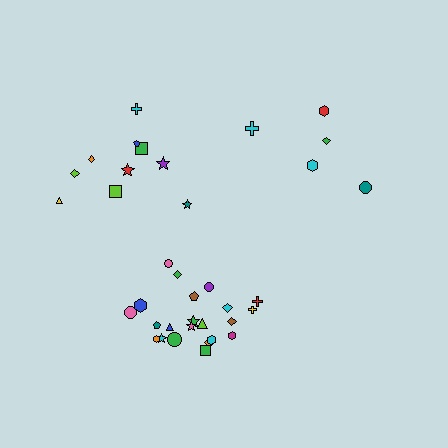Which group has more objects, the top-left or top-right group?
The top-left group.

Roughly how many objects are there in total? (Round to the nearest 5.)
Roughly 35 objects in total.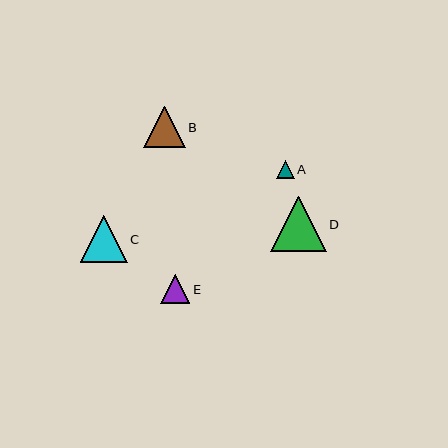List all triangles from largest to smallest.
From largest to smallest: D, C, B, E, A.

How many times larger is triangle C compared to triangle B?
Triangle C is approximately 1.1 times the size of triangle B.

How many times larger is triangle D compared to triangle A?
Triangle D is approximately 3.2 times the size of triangle A.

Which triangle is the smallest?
Triangle A is the smallest with a size of approximately 17 pixels.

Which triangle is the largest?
Triangle D is the largest with a size of approximately 56 pixels.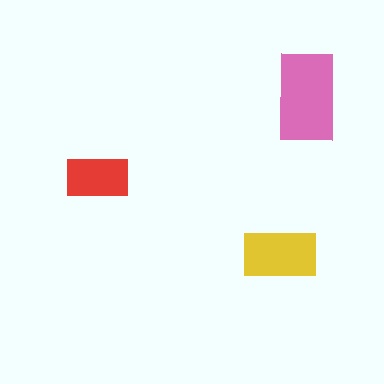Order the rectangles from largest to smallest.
the pink one, the yellow one, the red one.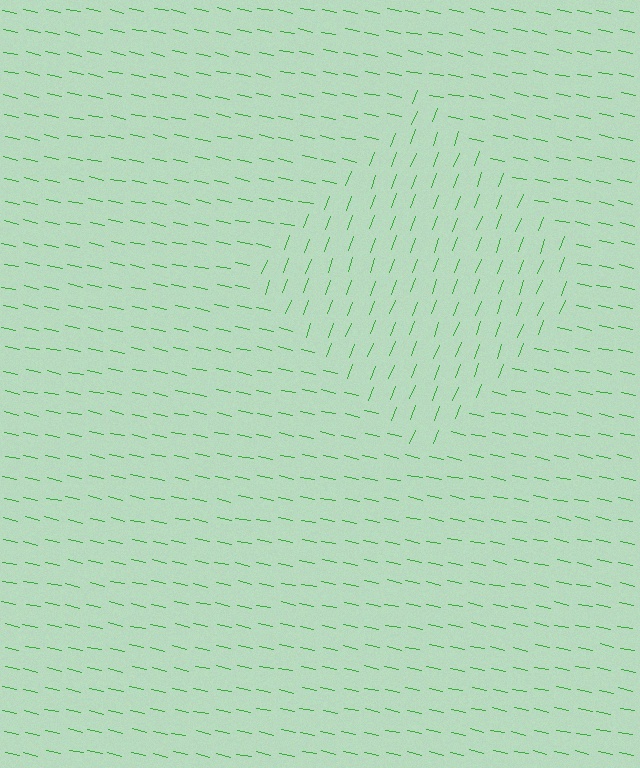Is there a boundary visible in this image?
Yes, there is a texture boundary formed by a change in line orientation.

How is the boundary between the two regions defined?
The boundary is defined purely by a change in line orientation (approximately 82 degrees difference). All lines are the same color and thickness.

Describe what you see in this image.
The image is filled with small green line segments. A diamond region in the image has lines oriented differently from the surrounding lines, creating a visible texture boundary.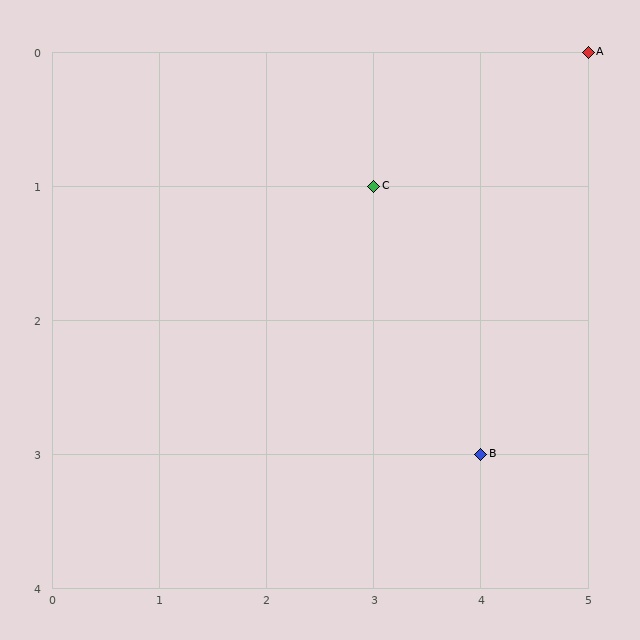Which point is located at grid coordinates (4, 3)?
Point B is at (4, 3).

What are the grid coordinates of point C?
Point C is at grid coordinates (3, 1).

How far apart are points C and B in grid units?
Points C and B are 1 column and 2 rows apart (about 2.2 grid units diagonally).